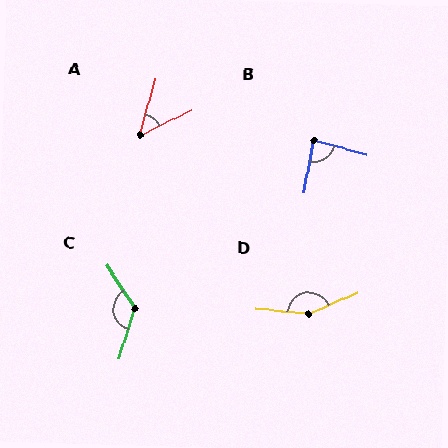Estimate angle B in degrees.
Approximately 85 degrees.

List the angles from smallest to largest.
A (49°), B (85°), C (130°), D (151°).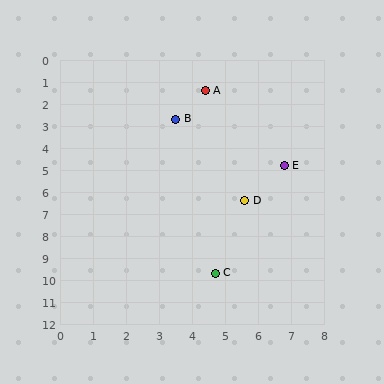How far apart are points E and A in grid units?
Points E and A are about 4.2 grid units apart.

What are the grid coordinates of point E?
Point E is at approximately (6.8, 4.8).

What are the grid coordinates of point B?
Point B is at approximately (3.5, 2.7).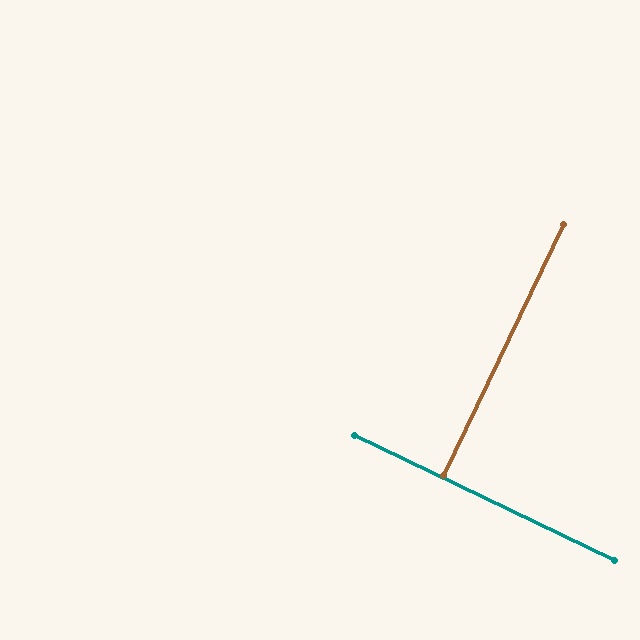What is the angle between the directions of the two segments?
Approximately 90 degrees.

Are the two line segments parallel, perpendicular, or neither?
Perpendicular — they meet at approximately 90°.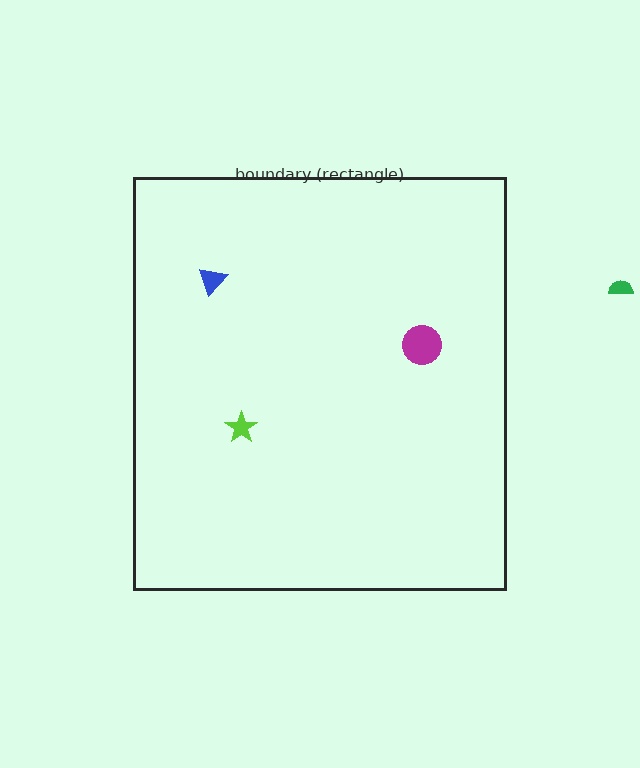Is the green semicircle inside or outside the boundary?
Outside.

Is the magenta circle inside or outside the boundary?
Inside.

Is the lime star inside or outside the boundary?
Inside.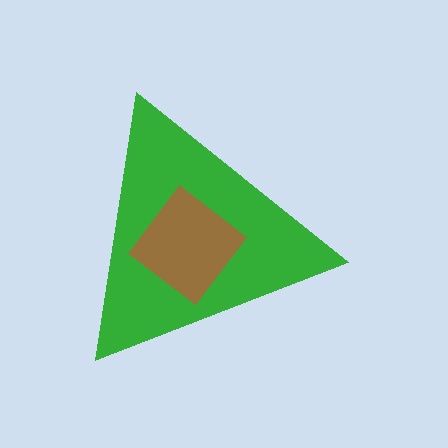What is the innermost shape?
The brown diamond.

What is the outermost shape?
The green triangle.